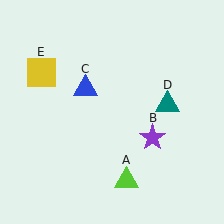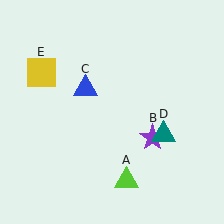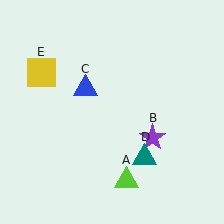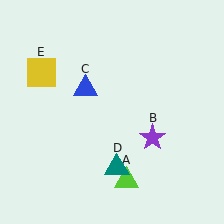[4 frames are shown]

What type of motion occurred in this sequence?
The teal triangle (object D) rotated clockwise around the center of the scene.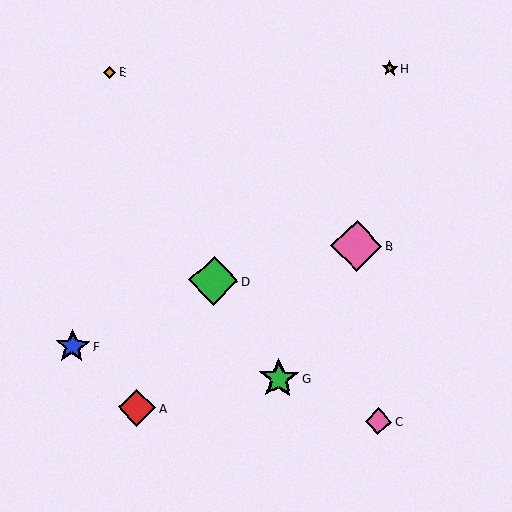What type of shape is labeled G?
Shape G is a green star.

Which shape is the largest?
The pink diamond (labeled B) is the largest.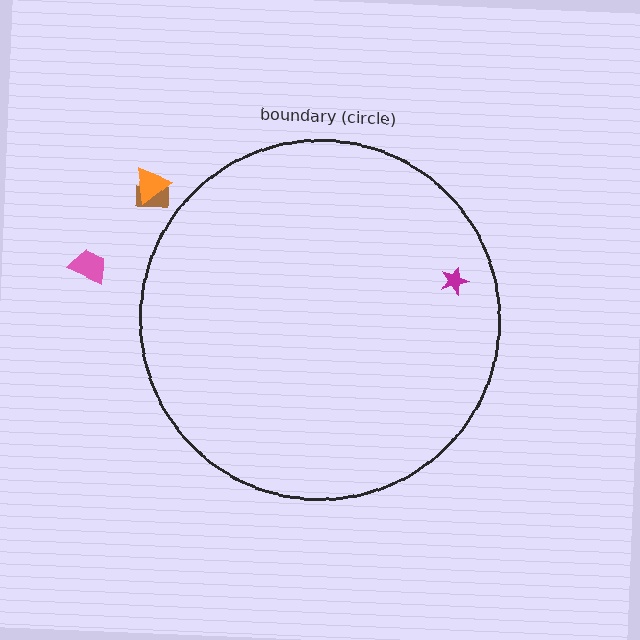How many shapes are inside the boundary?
1 inside, 3 outside.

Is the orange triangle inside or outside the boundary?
Outside.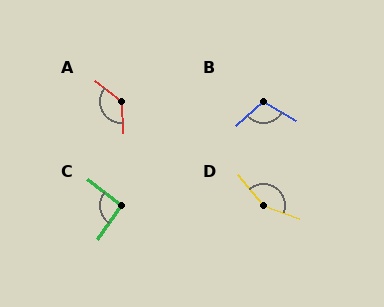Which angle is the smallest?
C, at approximately 94 degrees.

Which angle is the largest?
D, at approximately 149 degrees.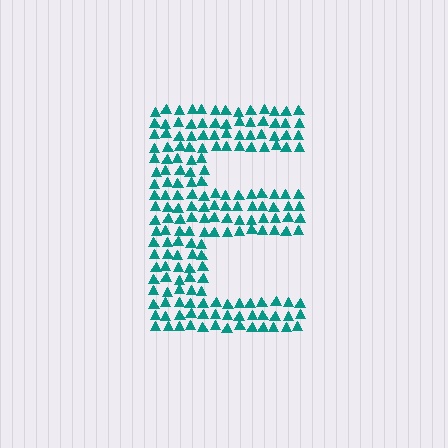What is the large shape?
The large shape is the letter E.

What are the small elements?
The small elements are triangles.